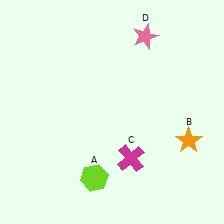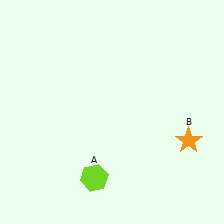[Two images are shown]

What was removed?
The magenta cross (C), the pink star (D) were removed in Image 2.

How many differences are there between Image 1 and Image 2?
There are 2 differences between the two images.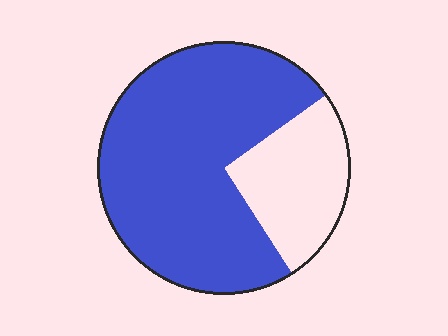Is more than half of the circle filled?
Yes.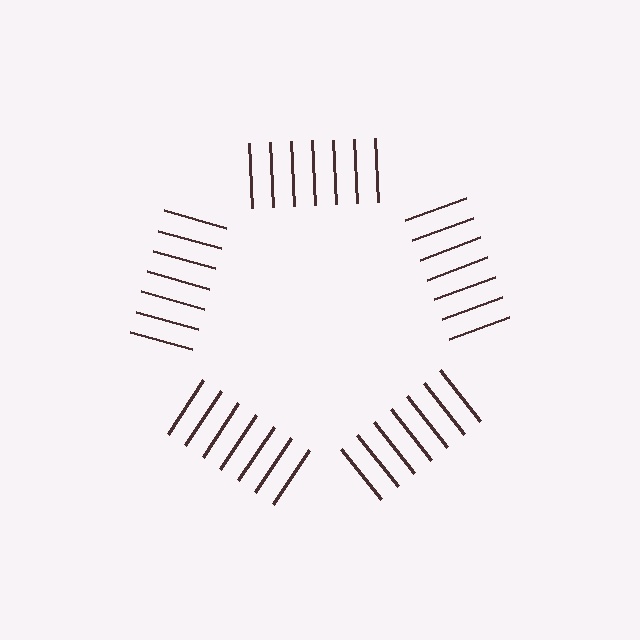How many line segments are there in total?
35 — 7 along each of the 5 edges.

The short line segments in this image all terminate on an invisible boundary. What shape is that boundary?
An illusory pentagon — the line segments terminate on its edges but no continuous stroke is drawn.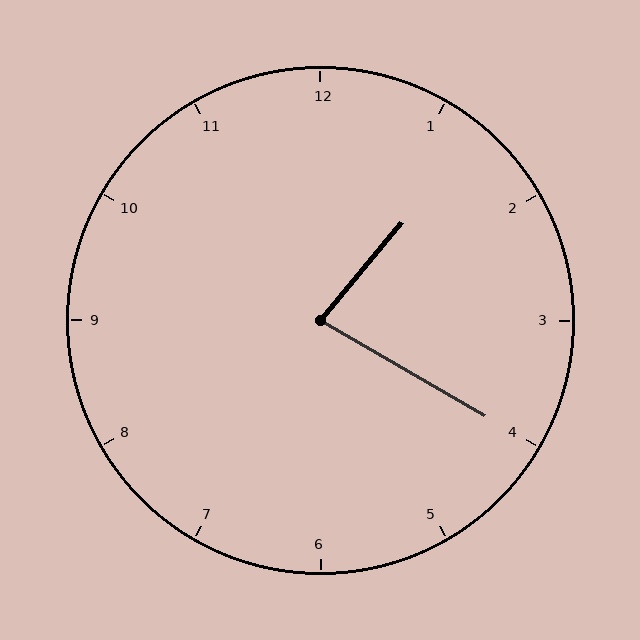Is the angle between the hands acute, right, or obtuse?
It is acute.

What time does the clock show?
1:20.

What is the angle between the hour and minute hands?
Approximately 80 degrees.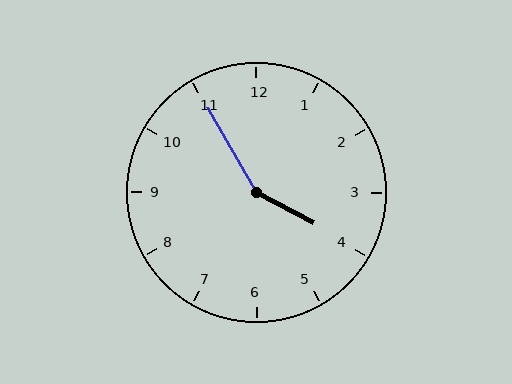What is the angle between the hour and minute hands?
Approximately 148 degrees.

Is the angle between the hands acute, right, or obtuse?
It is obtuse.